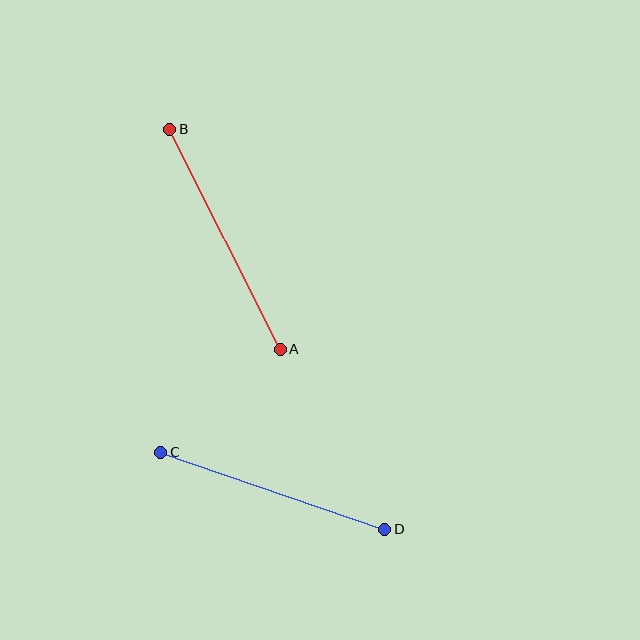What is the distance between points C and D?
The distance is approximately 237 pixels.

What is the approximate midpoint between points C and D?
The midpoint is at approximately (273, 491) pixels.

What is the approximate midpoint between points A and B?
The midpoint is at approximately (225, 239) pixels.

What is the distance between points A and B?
The distance is approximately 246 pixels.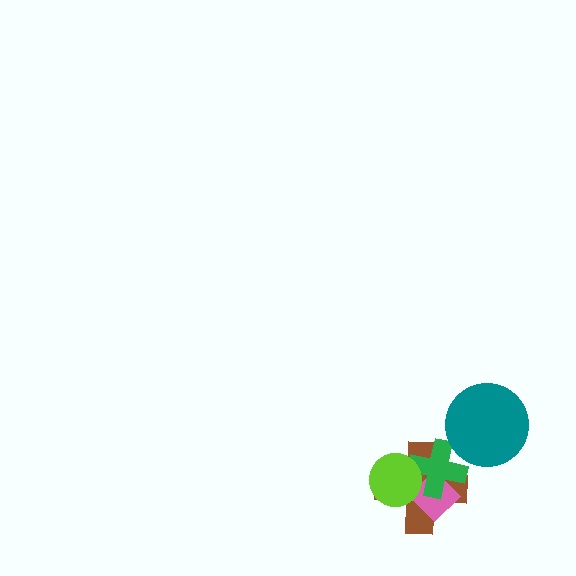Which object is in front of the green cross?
The lime circle is in front of the green cross.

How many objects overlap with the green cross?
3 objects overlap with the green cross.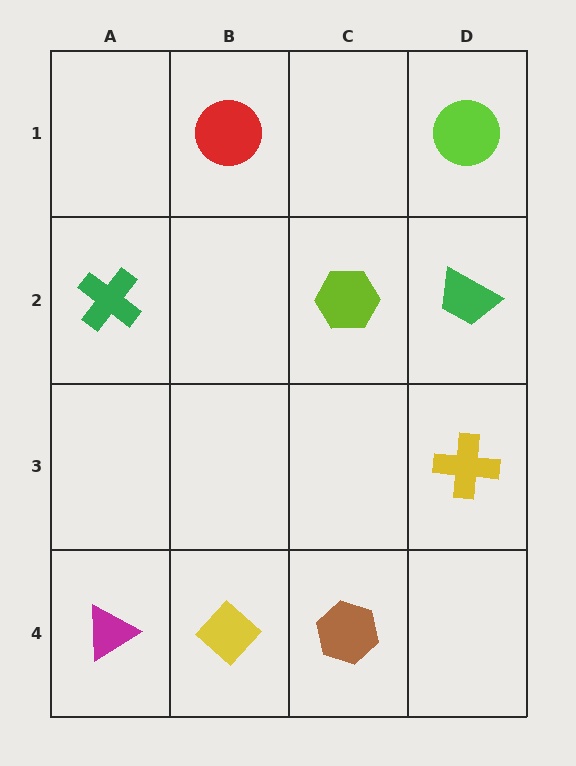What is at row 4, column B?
A yellow diamond.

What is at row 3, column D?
A yellow cross.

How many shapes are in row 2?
3 shapes.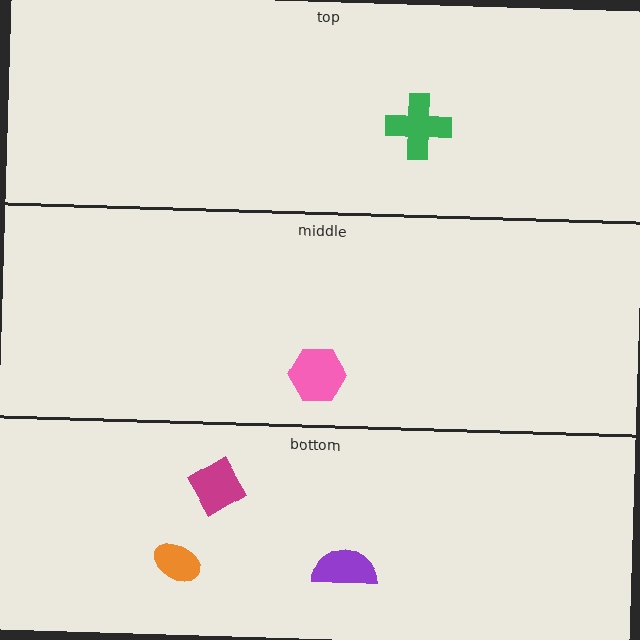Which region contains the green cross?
The top region.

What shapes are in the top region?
The green cross.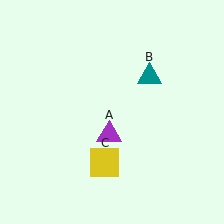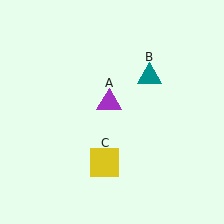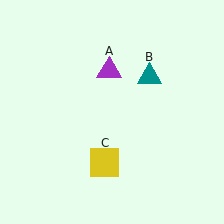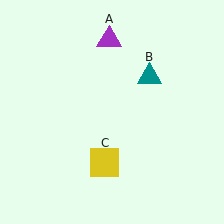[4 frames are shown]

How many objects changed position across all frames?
1 object changed position: purple triangle (object A).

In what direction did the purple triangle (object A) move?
The purple triangle (object A) moved up.